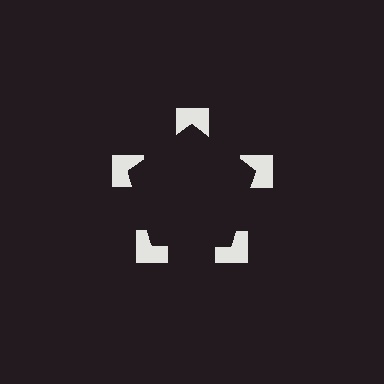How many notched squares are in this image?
There are 5 — one at each vertex of the illusory pentagon.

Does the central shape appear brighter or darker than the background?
It typically appears slightly darker than the background, even though no actual brightness change is drawn.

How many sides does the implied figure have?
5 sides.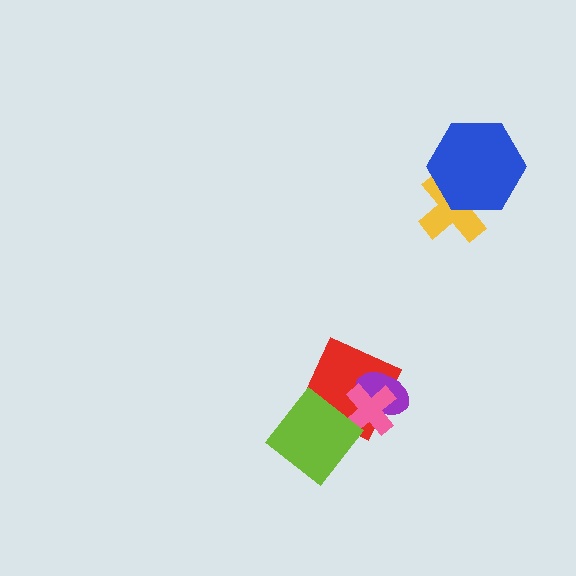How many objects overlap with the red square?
3 objects overlap with the red square.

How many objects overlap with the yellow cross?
1 object overlaps with the yellow cross.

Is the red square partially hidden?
Yes, it is partially covered by another shape.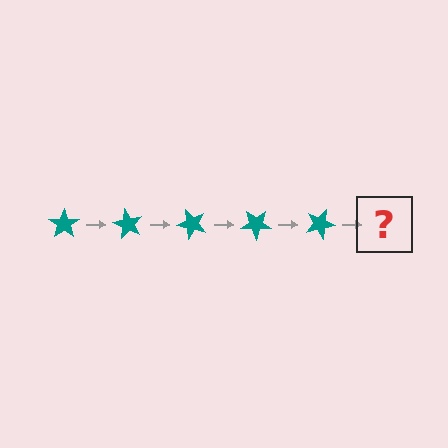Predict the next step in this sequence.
The next step is a teal star rotated 300 degrees.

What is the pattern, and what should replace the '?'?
The pattern is that the star rotates 60 degrees each step. The '?' should be a teal star rotated 300 degrees.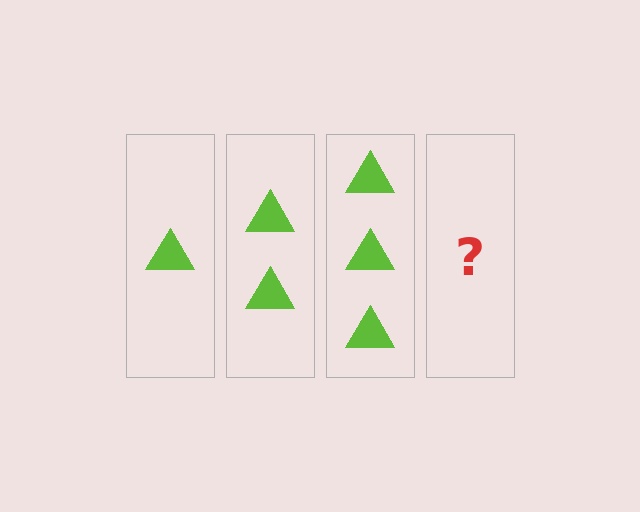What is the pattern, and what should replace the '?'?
The pattern is that each step adds one more triangle. The '?' should be 4 triangles.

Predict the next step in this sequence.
The next step is 4 triangles.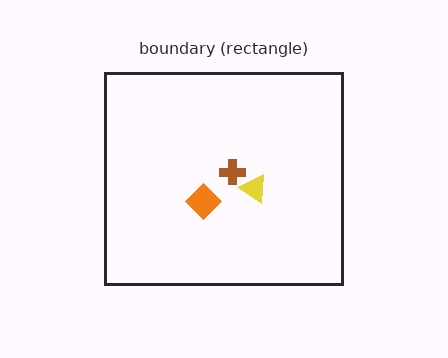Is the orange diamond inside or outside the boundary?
Inside.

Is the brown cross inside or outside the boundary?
Inside.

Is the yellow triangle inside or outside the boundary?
Inside.